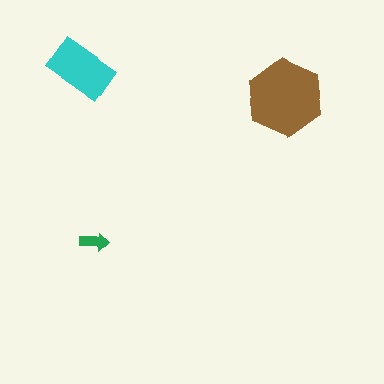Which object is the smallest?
The green arrow.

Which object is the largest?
The brown hexagon.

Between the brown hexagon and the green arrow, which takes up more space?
The brown hexagon.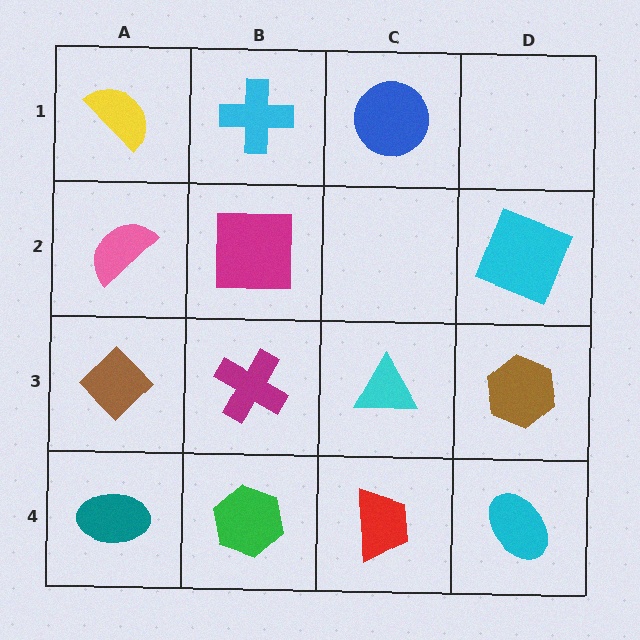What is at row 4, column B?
A green hexagon.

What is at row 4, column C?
A red trapezoid.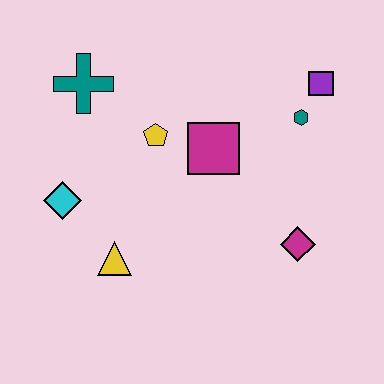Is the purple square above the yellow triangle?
Yes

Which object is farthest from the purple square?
The cyan diamond is farthest from the purple square.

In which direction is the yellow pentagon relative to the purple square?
The yellow pentagon is to the left of the purple square.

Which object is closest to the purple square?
The teal hexagon is closest to the purple square.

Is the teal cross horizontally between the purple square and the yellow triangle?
No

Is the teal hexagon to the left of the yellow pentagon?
No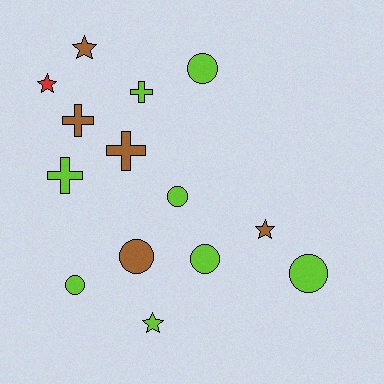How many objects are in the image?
There are 14 objects.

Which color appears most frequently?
Lime, with 8 objects.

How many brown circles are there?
There is 1 brown circle.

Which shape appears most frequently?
Circle, with 6 objects.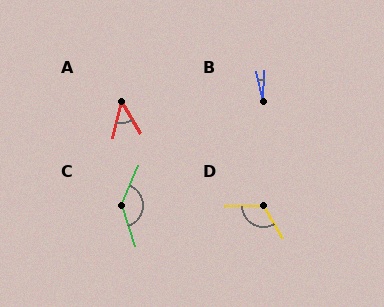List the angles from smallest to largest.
B (15°), A (44°), D (117°), C (137°).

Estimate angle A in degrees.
Approximately 44 degrees.